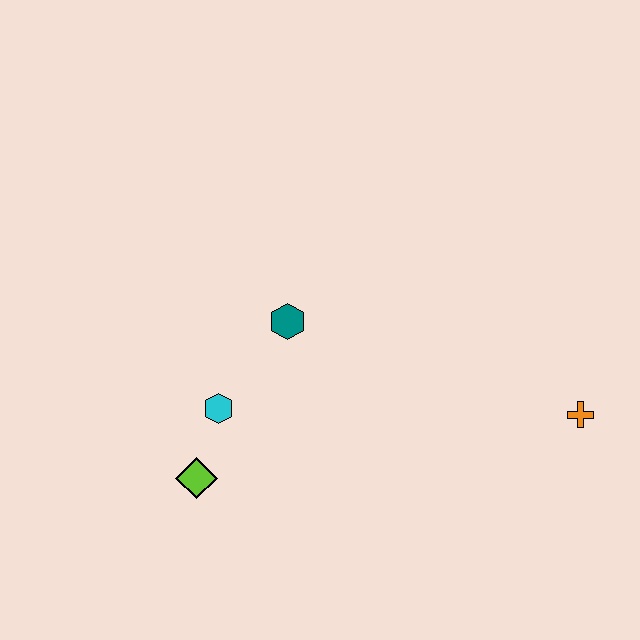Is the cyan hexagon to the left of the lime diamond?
No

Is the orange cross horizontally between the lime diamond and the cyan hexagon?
No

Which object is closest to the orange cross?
The teal hexagon is closest to the orange cross.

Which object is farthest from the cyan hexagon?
The orange cross is farthest from the cyan hexagon.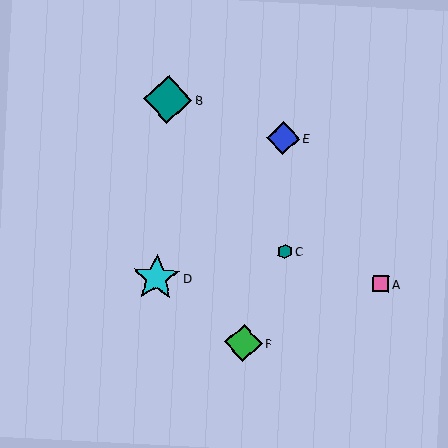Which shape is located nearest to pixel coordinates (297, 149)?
The blue diamond (labeled E) at (283, 138) is nearest to that location.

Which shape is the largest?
The teal diamond (labeled B) is the largest.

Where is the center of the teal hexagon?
The center of the teal hexagon is at (285, 252).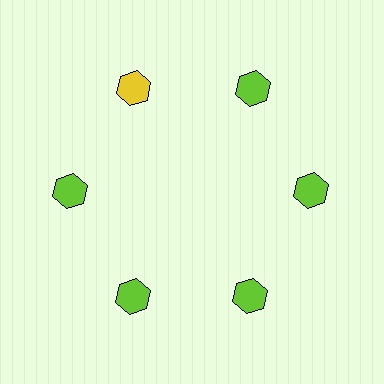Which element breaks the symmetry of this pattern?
The yellow hexagon at roughly the 11 o'clock position breaks the symmetry. All other shapes are lime hexagons.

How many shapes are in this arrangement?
There are 6 shapes arranged in a ring pattern.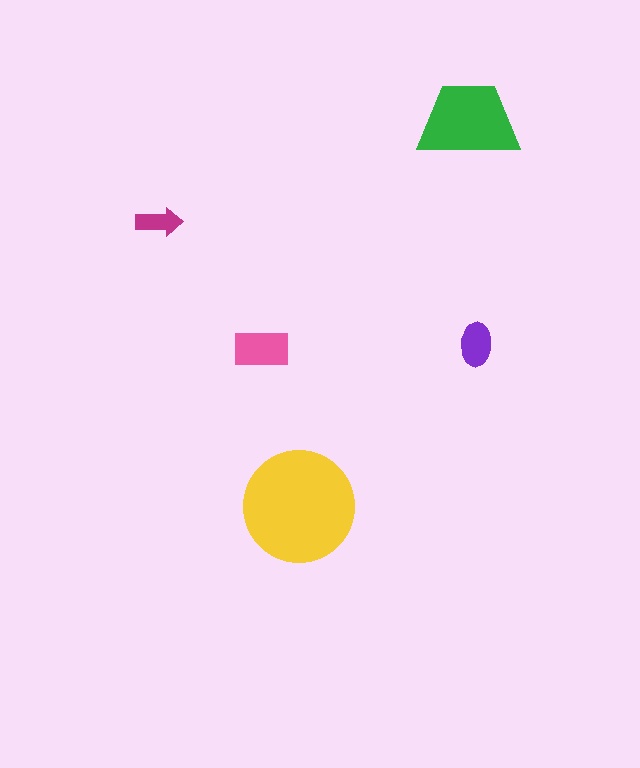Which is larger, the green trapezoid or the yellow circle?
The yellow circle.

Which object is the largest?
The yellow circle.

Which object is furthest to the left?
The magenta arrow is leftmost.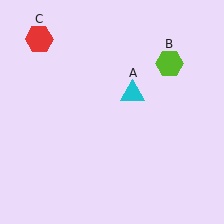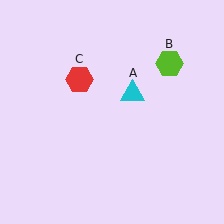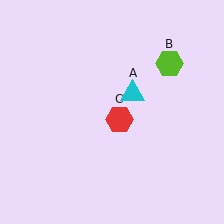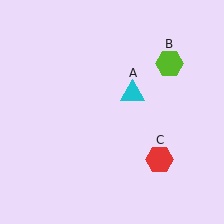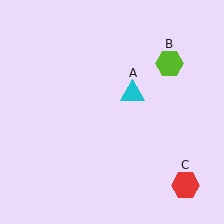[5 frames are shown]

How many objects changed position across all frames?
1 object changed position: red hexagon (object C).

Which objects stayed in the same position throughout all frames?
Cyan triangle (object A) and lime hexagon (object B) remained stationary.